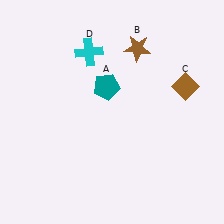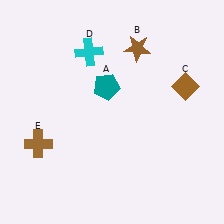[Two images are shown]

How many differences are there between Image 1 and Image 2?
There is 1 difference between the two images.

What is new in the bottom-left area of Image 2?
A brown cross (E) was added in the bottom-left area of Image 2.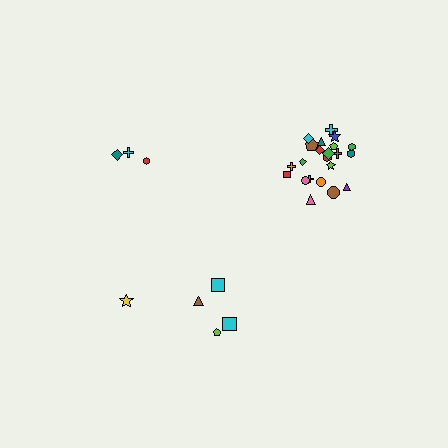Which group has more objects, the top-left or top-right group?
The top-right group.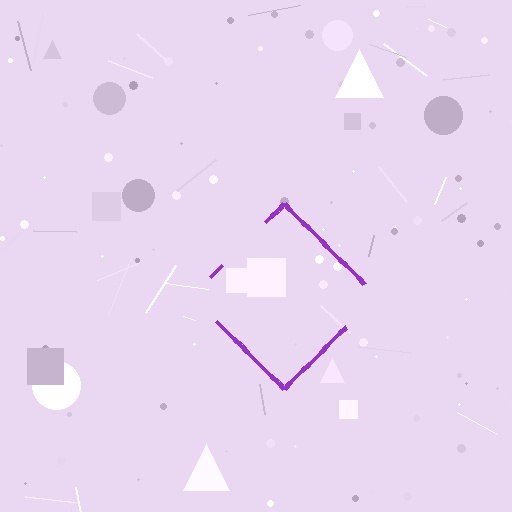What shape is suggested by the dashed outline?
The dashed outline suggests a diamond.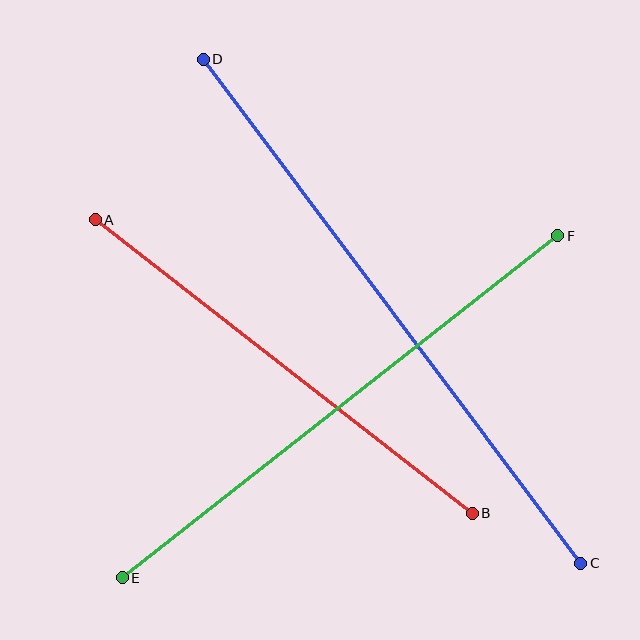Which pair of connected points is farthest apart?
Points C and D are farthest apart.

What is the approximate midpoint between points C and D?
The midpoint is at approximately (392, 311) pixels.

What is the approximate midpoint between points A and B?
The midpoint is at approximately (284, 367) pixels.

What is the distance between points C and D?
The distance is approximately 630 pixels.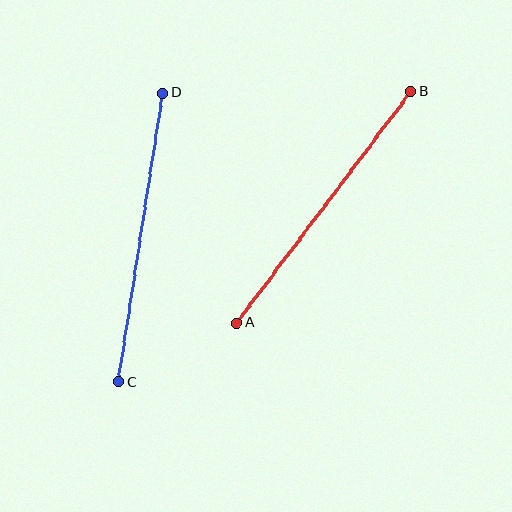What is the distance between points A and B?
The distance is approximately 290 pixels.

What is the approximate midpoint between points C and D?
The midpoint is at approximately (141, 237) pixels.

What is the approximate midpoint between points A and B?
The midpoint is at approximately (324, 207) pixels.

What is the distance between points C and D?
The distance is approximately 293 pixels.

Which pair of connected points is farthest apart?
Points C and D are farthest apart.